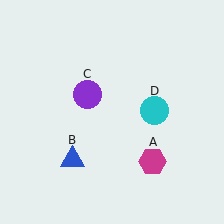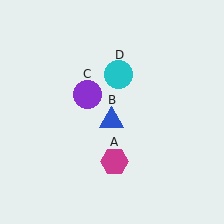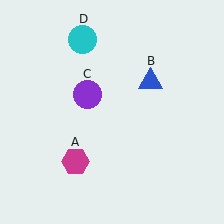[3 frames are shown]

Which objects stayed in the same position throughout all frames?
Purple circle (object C) remained stationary.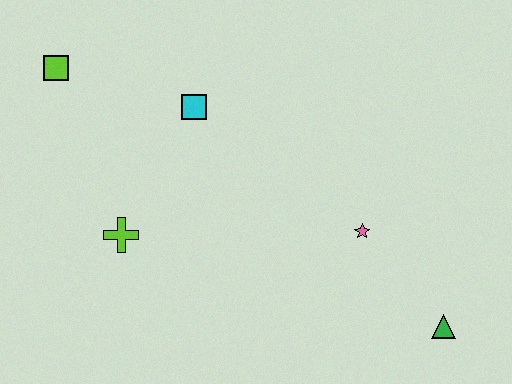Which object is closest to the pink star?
The green triangle is closest to the pink star.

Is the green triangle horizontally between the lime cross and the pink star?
No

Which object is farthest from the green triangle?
The lime square is farthest from the green triangle.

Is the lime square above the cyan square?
Yes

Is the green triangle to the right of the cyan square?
Yes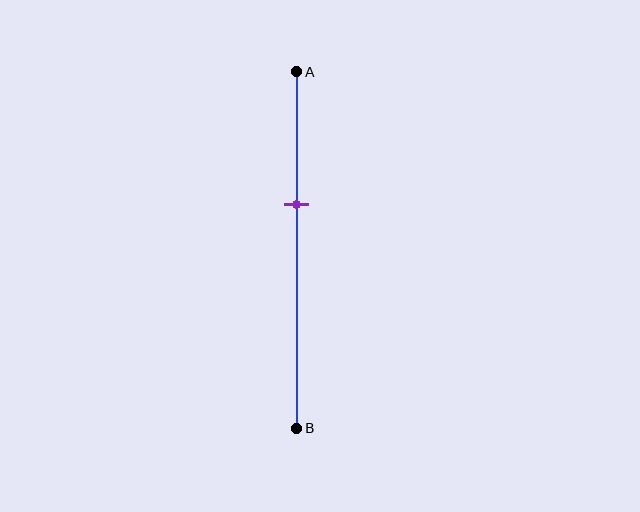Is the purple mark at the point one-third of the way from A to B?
No, the mark is at about 35% from A, not at the 33% one-third point.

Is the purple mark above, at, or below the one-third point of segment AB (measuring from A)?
The purple mark is below the one-third point of segment AB.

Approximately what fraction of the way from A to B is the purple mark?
The purple mark is approximately 35% of the way from A to B.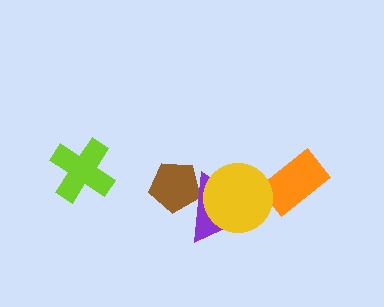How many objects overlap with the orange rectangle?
1 object overlaps with the orange rectangle.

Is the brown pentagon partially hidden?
Yes, it is partially covered by another shape.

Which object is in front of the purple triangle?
The yellow circle is in front of the purple triangle.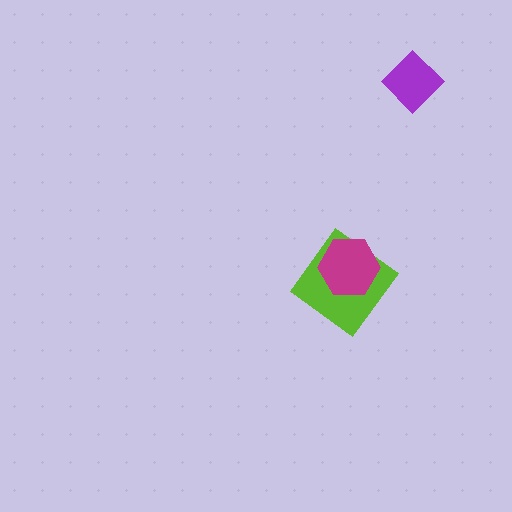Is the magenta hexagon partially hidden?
No, no other shape covers it.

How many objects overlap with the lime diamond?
1 object overlaps with the lime diamond.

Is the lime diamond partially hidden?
Yes, it is partially covered by another shape.